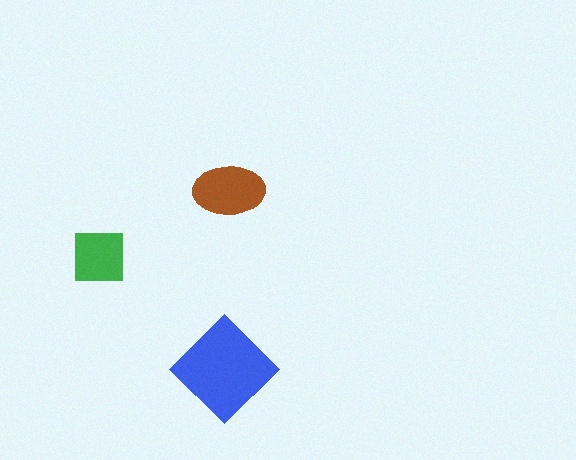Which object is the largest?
The blue diamond.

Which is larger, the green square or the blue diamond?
The blue diamond.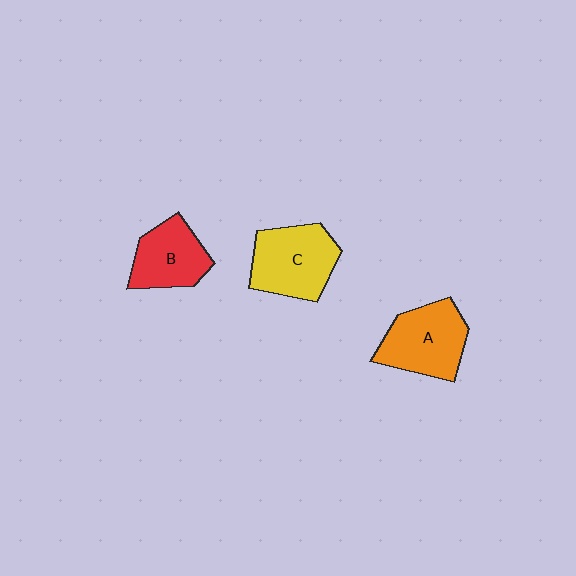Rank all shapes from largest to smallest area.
From largest to smallest: C (yellow), A (orange), B (red).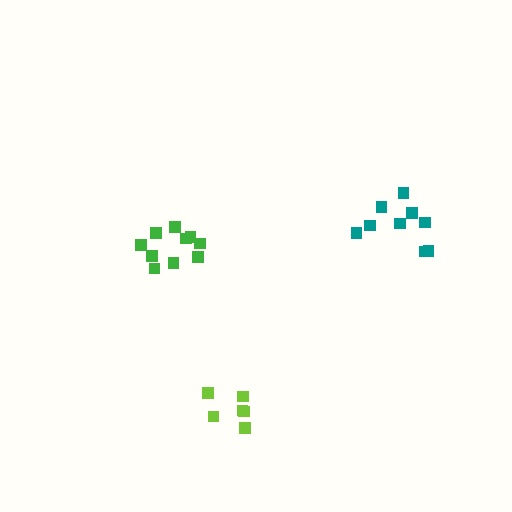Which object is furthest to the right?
The teal cluster is rightmost.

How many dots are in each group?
Group 1: 6 dots, Group 2: 9 dots, Group 3: 10 dots (25 total).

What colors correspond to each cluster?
The clusters are colored: lime, teal, green.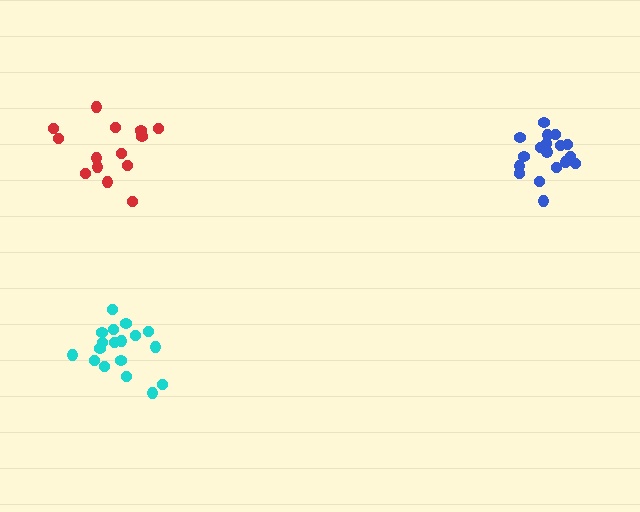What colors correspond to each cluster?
The clusters are colored: cyan, blue, red.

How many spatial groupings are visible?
There are 3 spatial groupings.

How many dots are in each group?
Group 1: 18 dots, Group 2: 18 dots, Group 3: 14 dots (50 total).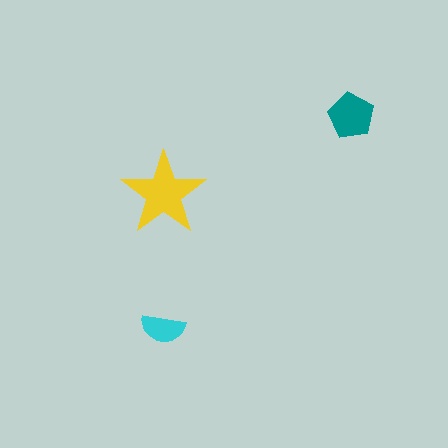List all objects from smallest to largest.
The cyan semicircle, the teal pentagon, the yellow star.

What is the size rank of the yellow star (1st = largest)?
1st.